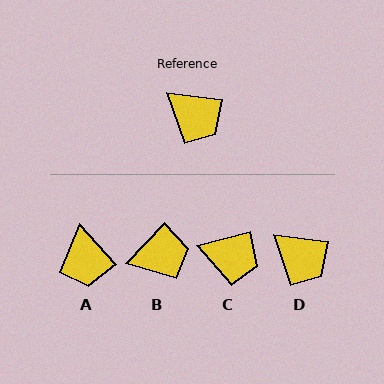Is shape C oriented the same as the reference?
No, it is off by about 22 degrees.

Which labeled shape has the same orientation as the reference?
D.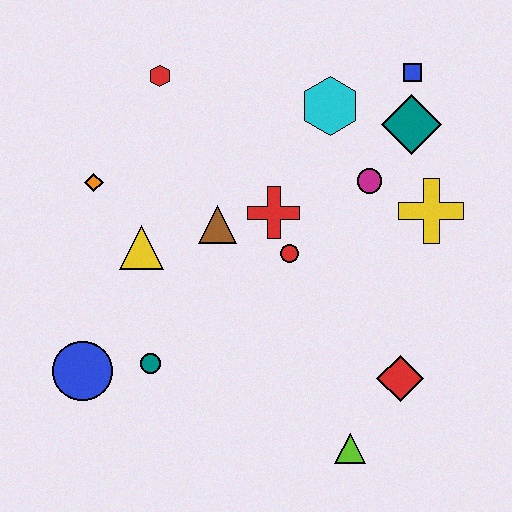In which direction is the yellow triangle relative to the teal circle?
The yellow triangle is above the teal circle.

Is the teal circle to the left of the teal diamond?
Yes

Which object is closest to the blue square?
The teal diamond is closest to the blue square.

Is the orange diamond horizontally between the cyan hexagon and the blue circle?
Yes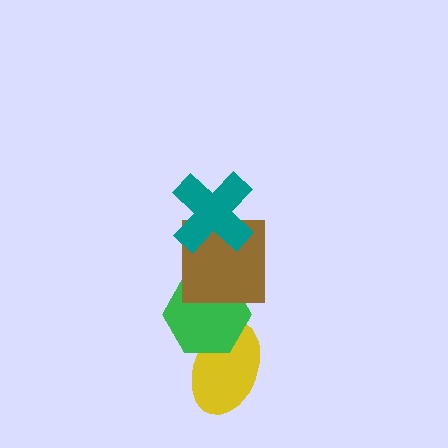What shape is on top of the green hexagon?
The brown square is on top of the green hexagon.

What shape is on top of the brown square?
The teal cross is on top of the brown square.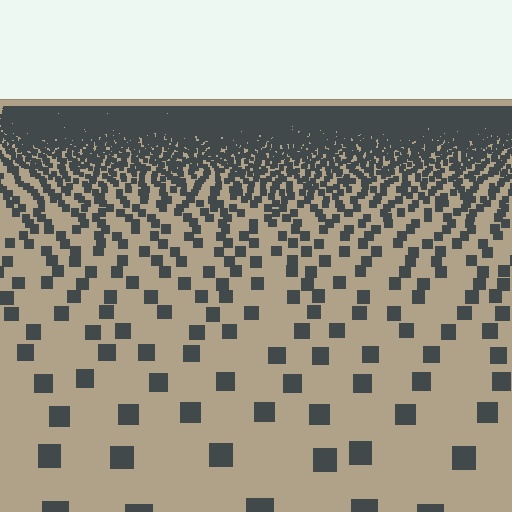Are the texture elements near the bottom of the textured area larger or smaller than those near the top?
Larger. Near the bottom, elements are closer to the viewer and appear at a bigger on-screen size.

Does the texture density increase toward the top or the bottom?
Density increases toward the top.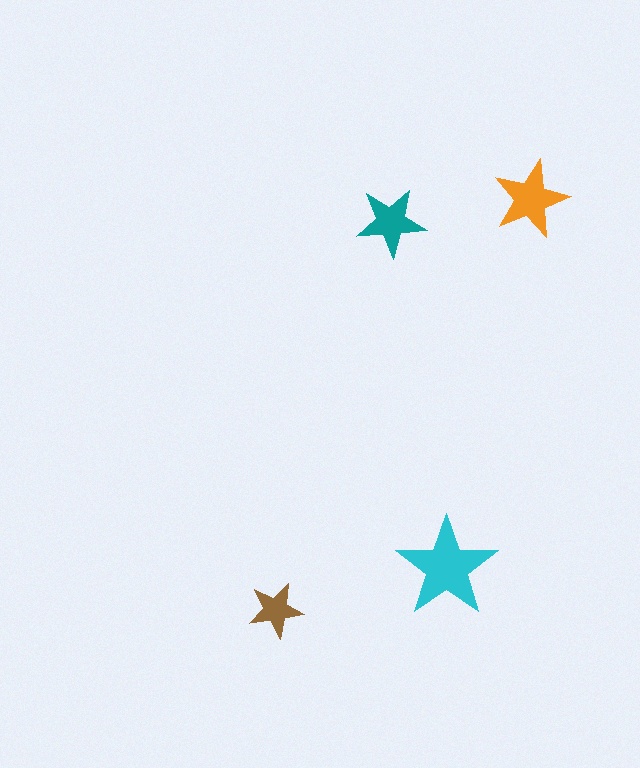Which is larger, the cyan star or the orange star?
The cyan one.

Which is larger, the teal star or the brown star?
The teal one.